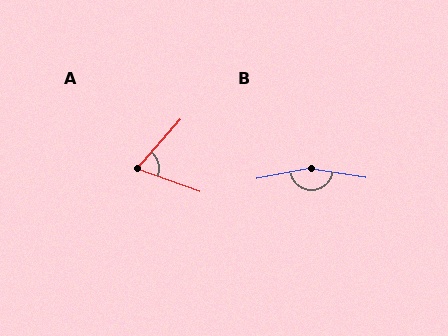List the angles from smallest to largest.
A (69°), B (160°).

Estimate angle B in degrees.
Approximately 160 degrees.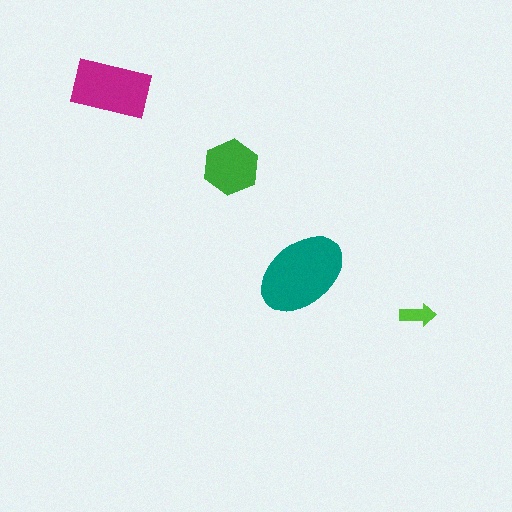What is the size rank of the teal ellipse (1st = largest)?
1st.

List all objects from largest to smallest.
The teal ellipse, the magenta rectangle, the green hexagon, the lime arrow.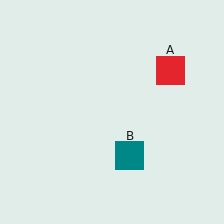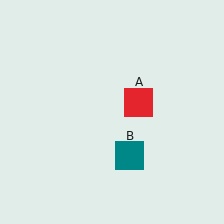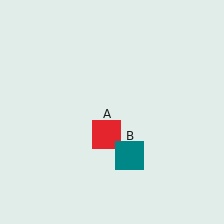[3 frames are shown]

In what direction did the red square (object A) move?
The red square (object A) moved down and to the left.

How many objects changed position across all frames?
1 object changed position: red square (object A).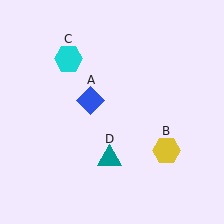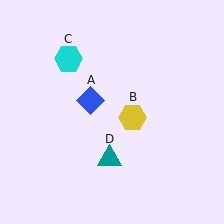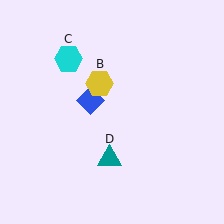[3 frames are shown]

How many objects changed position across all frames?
1 object changed position: yellow hexagon (object B).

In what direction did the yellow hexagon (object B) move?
The yellow hexagon (object B) moved up and to the left.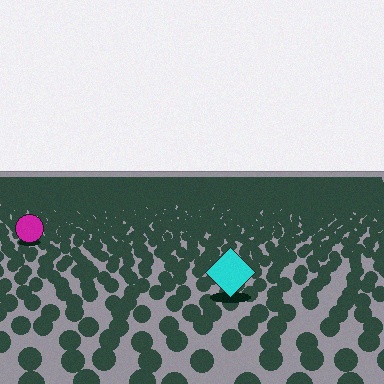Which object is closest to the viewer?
The cyan diamond is closest. The texture marks near it are larger and more spread out.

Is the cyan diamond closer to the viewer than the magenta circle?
Yes. The cyan diamond is closer — you can tell from the texture gradient: the ground texture is coarser near it.